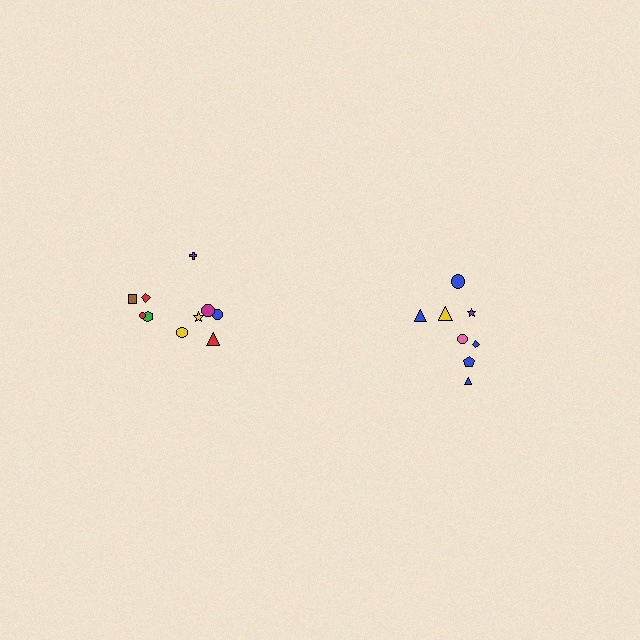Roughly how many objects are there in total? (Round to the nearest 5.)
Roughly 20 objects in total.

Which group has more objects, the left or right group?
The left group.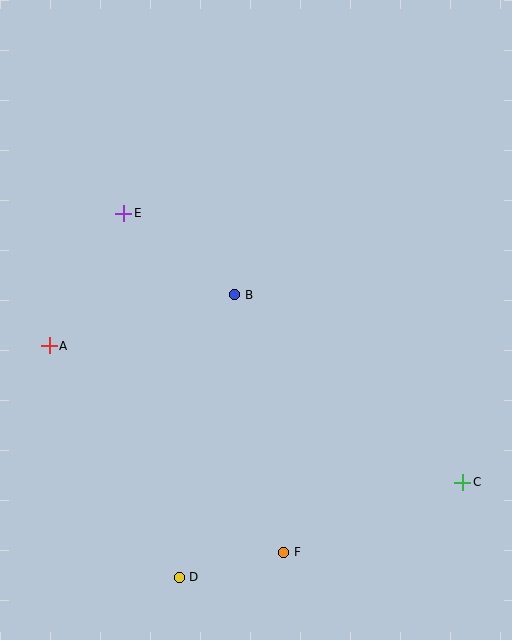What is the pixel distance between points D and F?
The distance between D and F is 107 pixels.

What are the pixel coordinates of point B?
Point B is at (235, 295).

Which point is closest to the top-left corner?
Point E is closest to the top-left corner.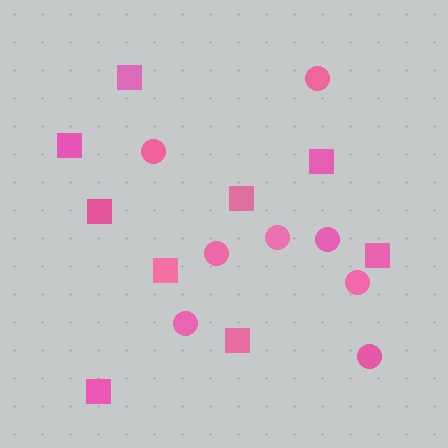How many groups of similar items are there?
There are 2 groups: one group of squares (9) and one group of circles (8).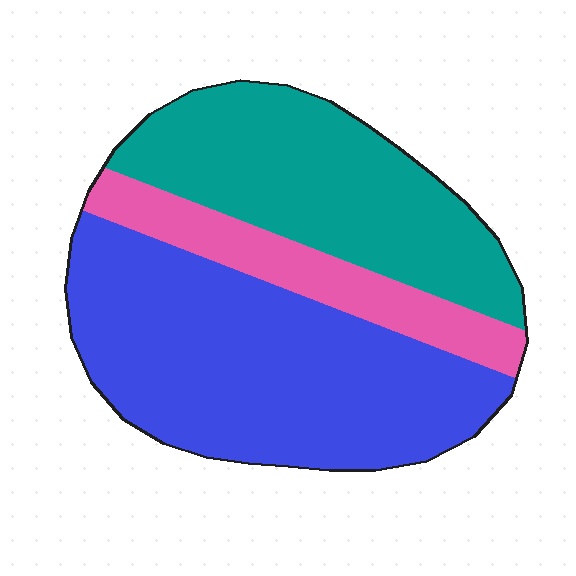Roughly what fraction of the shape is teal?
Teal takes up about one third (1/3) of the shape.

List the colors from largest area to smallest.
From largest to smallest: blue, teal, pink.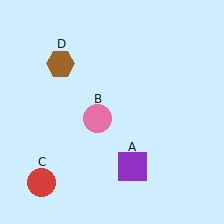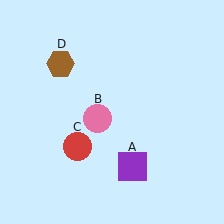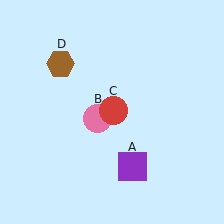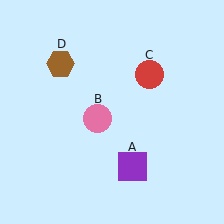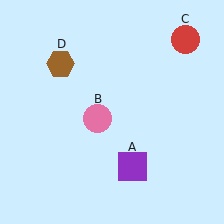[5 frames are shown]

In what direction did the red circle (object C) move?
The red circle (object C) moved up and to the right.